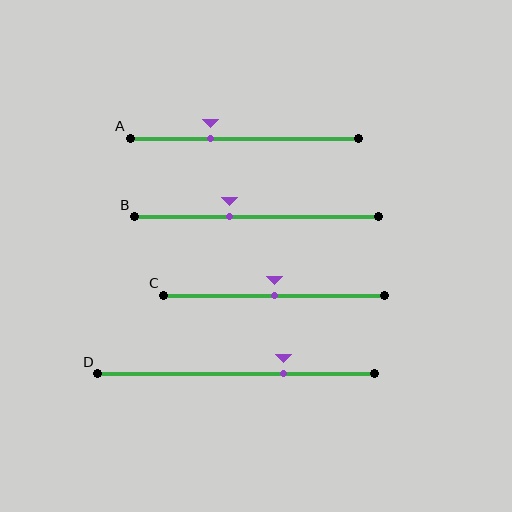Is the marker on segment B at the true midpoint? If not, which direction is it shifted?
No, the marker on segment B is shifted to the left by about 11% of the segment length.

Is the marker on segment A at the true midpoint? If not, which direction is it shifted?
No, the marker on segment A is shifted to the left by about 15% of the segment length.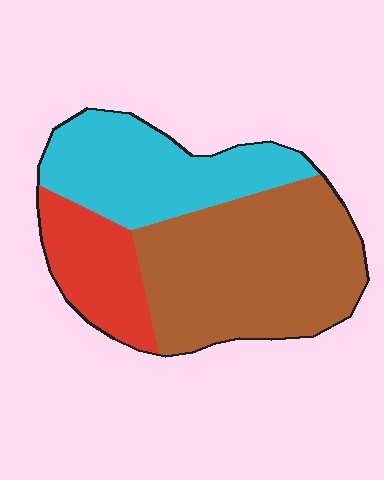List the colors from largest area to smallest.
From largest to smallest: brown, cyan, red.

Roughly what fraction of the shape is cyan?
Cyan covers around 30% of the shape.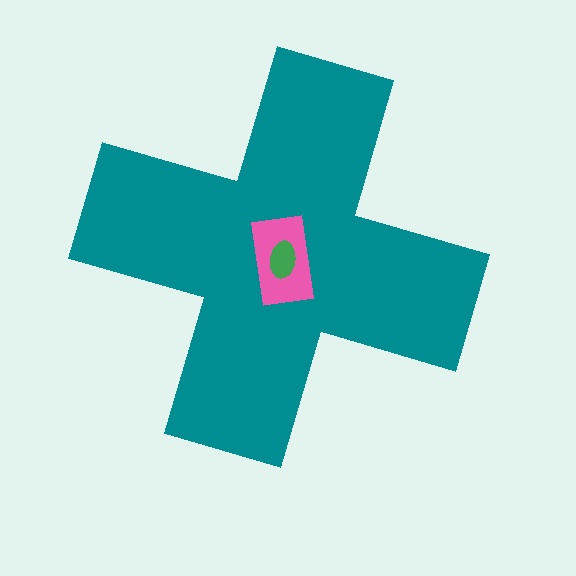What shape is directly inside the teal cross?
The pink rectangle.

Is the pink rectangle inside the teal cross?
Yes.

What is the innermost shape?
The green ellipse.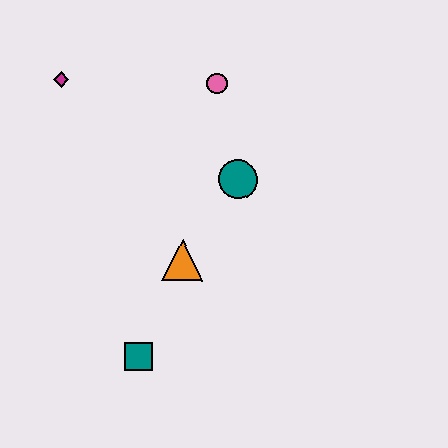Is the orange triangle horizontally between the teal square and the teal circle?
Yes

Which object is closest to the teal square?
The orange triangle is closest to the teal square.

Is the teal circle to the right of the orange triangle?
Yes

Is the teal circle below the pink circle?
Yes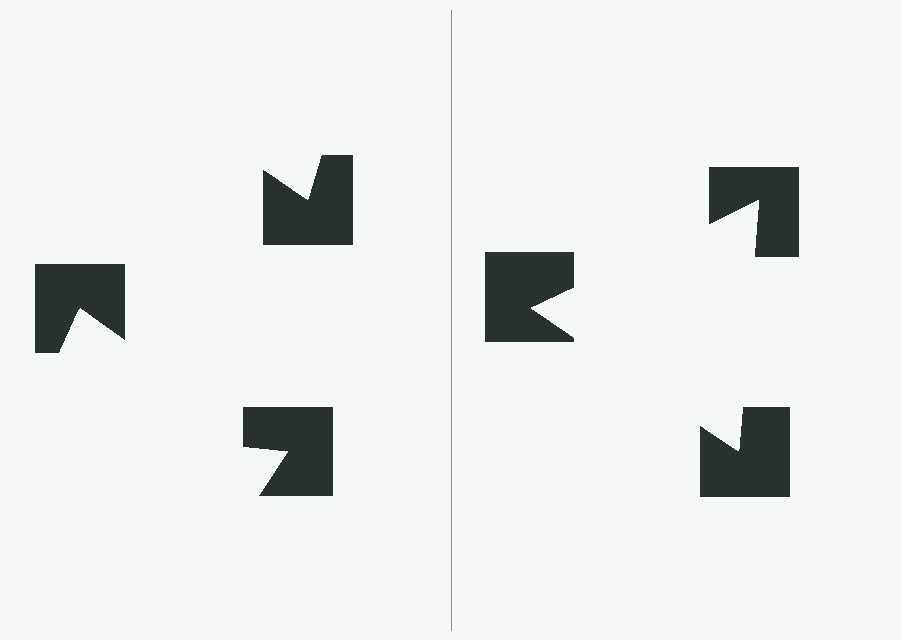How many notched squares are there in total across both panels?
6 — 3 on each side.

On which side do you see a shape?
An illusory triangle appears on the right side. On the left side the wedge cuts are rotated, so no coherent shape forms.